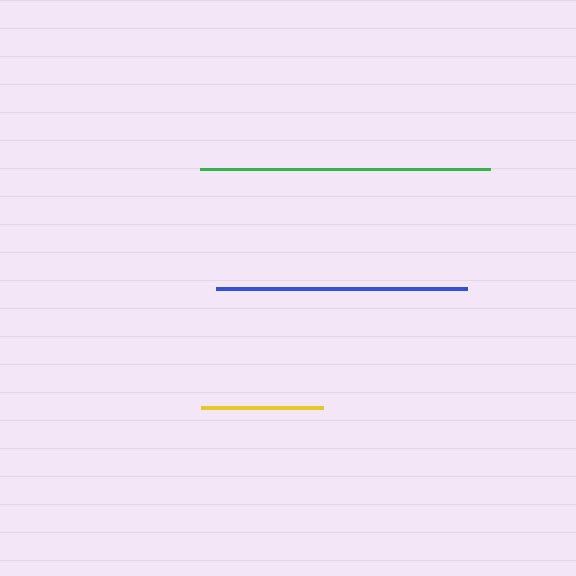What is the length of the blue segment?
The blue segment is approximately 251 pixels long.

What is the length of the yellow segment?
The yellow segment is approximately 123 pixels long.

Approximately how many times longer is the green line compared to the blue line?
The green line is approximately 1.2 times the length of the blue line.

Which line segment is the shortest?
The yellow line is the shortest at approximately 123 pixels.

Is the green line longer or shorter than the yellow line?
The green line is longer than the yellow line.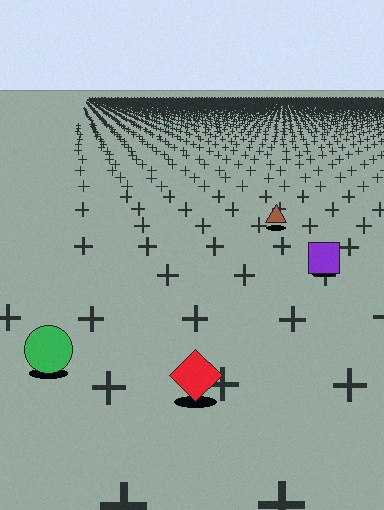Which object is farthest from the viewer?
The brown triangle is farthest from the viewer. It appears smaller and the ground texture around it is denser.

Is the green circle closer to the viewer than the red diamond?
No. The red diamond is closer — you can tell from the texture gradient: the ground texture is coarser near it.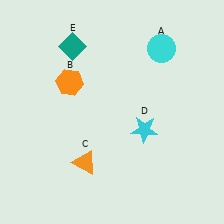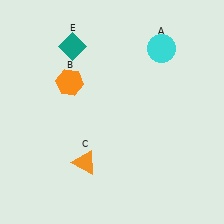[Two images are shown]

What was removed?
The cyan star (D) was removed in Image 2.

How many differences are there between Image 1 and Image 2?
There is 1 difference between the two images.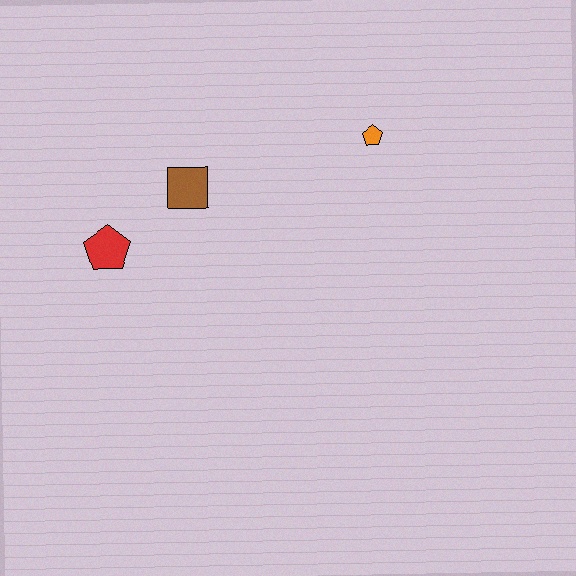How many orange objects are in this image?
There is 1 orange object.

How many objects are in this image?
There are 3 objects.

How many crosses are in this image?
There are no crosses.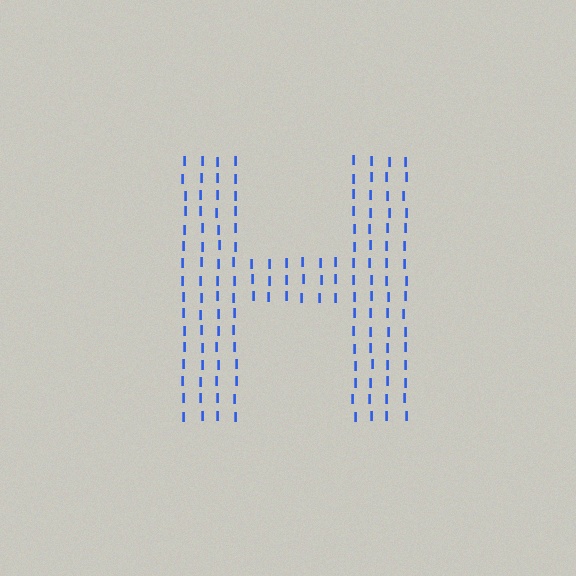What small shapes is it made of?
It is made of small letter I's.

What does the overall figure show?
The overall figure shows the letter H.